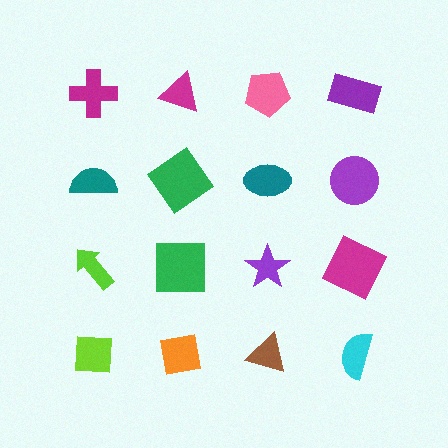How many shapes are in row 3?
4 shapes.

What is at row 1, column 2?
A magenta triangle.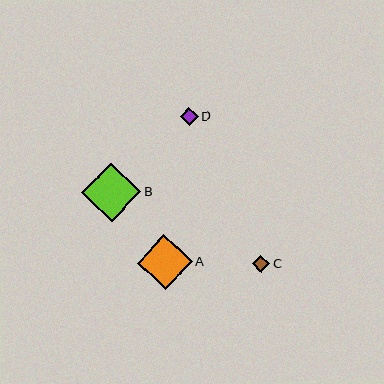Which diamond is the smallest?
Diamond D is the smallest with a size of approximately 17 pixels.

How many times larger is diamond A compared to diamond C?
Diamond A is approximately 3.1 times the size of diamond C.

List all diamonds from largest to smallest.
From largest to smallest: B, A, C, D.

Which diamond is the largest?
Diamond B is the largest with a size of approximately 59 pixels.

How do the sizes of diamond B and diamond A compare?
Diamond B and diamond A are approximately the same size.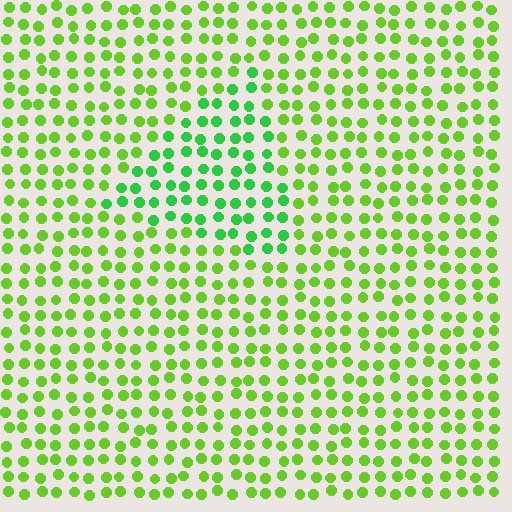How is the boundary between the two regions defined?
The boundary is defined purely by a slight shift in hue (about 32 degrees). Spacing, size, and orientation are identical on both sides.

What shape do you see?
I see a triangle.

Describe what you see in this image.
The image is filled with small lime elements in a uniform arrangement. A triangle-shaped region is visible where the elements are tinted to a slightly different hue, forming a subtle color boundary.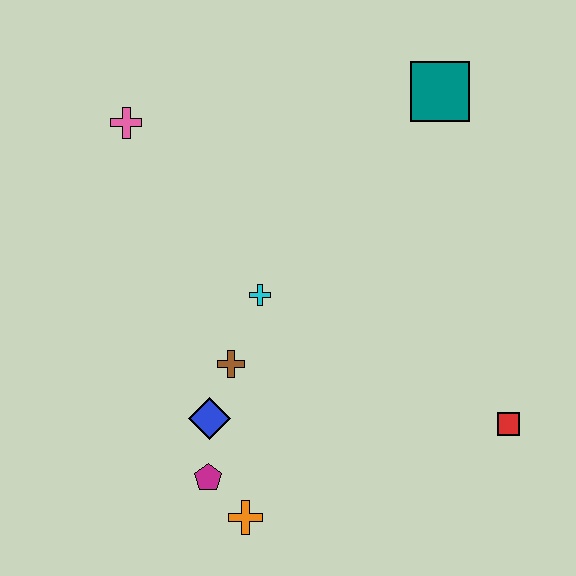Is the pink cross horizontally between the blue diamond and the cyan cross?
No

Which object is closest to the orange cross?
The magenta pentagon is closest to the orange cross.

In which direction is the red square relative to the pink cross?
The red square is to the right of the pink cross.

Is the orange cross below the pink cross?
Yes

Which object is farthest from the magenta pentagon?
The teal square is farthest from the magenta pentagon.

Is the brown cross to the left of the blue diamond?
No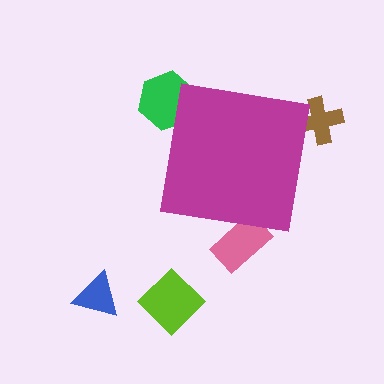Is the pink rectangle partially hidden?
Yes, the pink rectangle is partially hidden behind the magenta square.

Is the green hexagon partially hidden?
Yes, the green hexagon is partially hidden behind the magenta square.